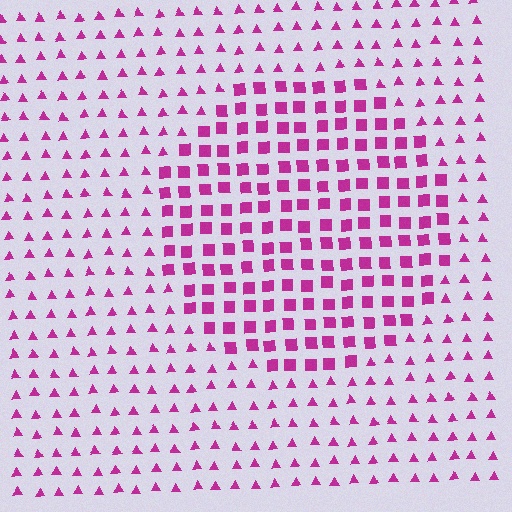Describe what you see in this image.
The image is filled with small magenta elements arranged in a uniform grid. A circle-shaped region contains squares, while the surrounding area contains triangles. The boundary is defined purely by the change in element shape.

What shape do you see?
I see a circle.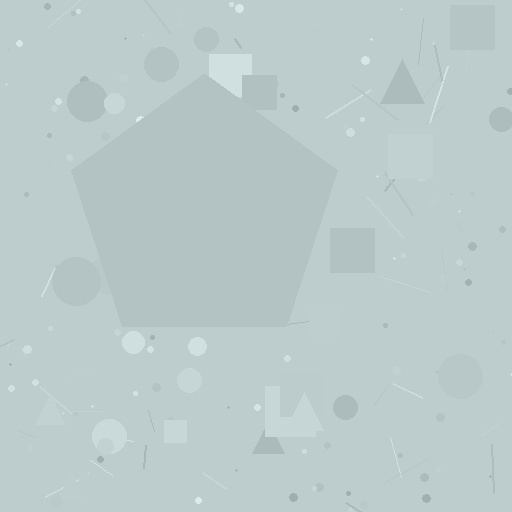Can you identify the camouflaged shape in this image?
The camouflaged shape is a pentagon.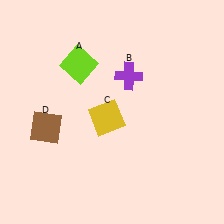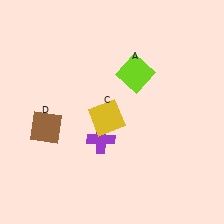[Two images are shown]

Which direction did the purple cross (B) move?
The purple cross (B) moved down.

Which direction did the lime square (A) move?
The lime square (A) moved right.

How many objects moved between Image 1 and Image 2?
2 objects moved between the two images.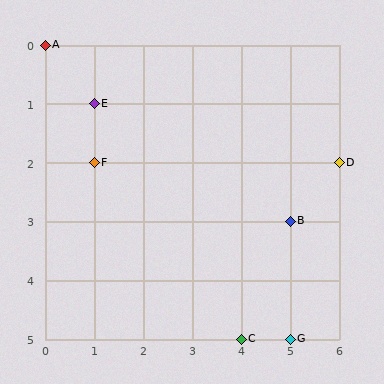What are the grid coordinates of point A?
Point A is at grid coordinates (0, 0).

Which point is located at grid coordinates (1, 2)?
Point F is at (1, 2).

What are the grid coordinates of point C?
Point C is at grid coordinates (4, 5).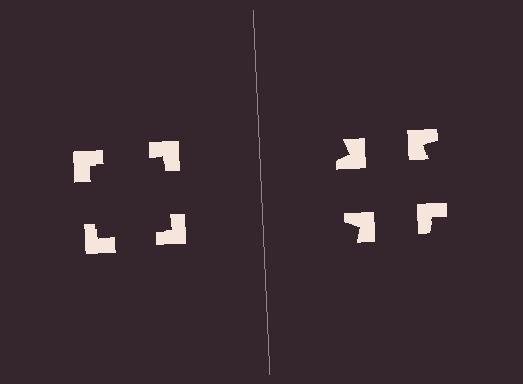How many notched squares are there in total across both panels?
8 — 4 on each side.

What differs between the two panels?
The notched squares are positioned identically on both sides; only the wedge orientations differ. On the left they align to a square; on the right they are misaligned.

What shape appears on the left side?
An illusory square.